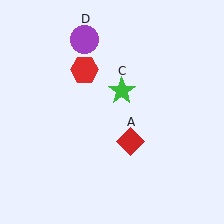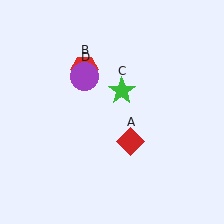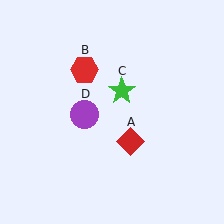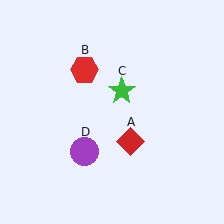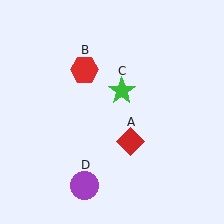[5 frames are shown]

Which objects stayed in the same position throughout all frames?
Red diamond (object A) and red hexagon (object B) and green star (object C) remained stationary.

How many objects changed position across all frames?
1 object changed position: purple circle (object D).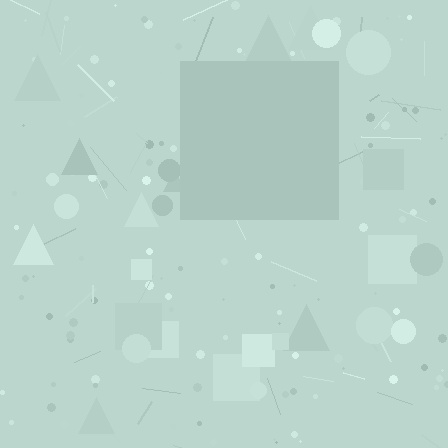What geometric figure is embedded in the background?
A square is embedded in the background.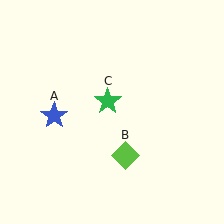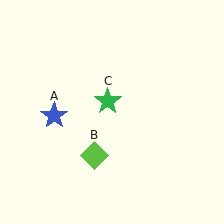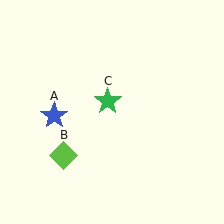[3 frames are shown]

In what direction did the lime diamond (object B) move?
The lime diamond (object B) moved left.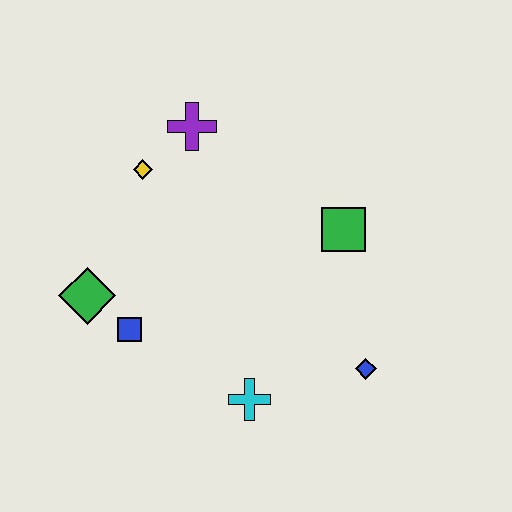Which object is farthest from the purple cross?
The blue diamond is farthest from the purple cross.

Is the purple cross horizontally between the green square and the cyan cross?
No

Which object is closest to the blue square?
The green diamond is closest to the blue square.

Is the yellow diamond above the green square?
Yes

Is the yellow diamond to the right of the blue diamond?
No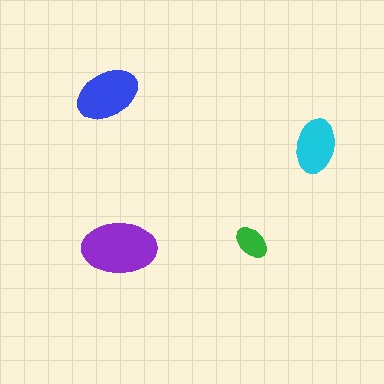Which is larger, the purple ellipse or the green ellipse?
The purple one.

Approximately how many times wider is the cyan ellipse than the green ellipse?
About 1.5 times wider.